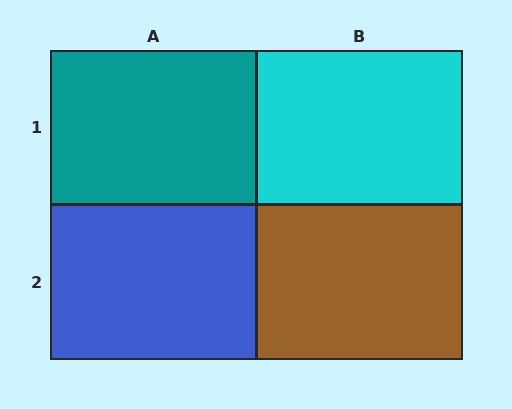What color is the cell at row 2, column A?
Blue.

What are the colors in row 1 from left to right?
Teal, cyan.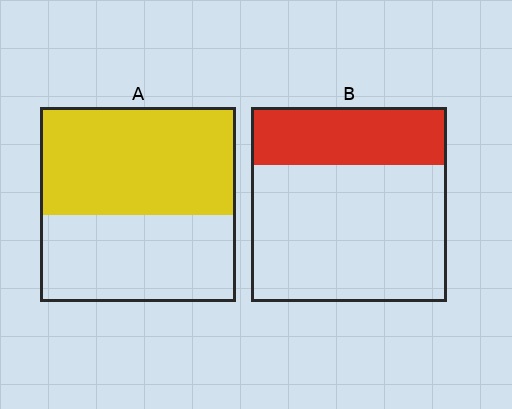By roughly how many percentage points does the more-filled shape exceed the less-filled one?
By roughly 25 percentage points (A over B).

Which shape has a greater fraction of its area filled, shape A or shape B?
Shape A.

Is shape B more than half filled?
No.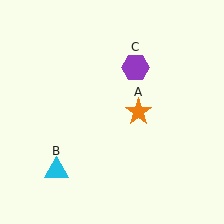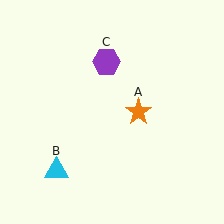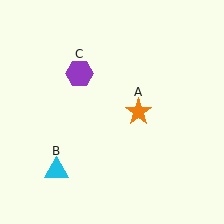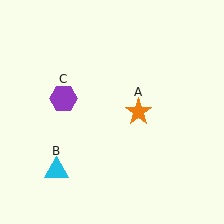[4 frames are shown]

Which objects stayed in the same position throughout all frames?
Orange star (object A) and cyan triangle (object B) remained stationary.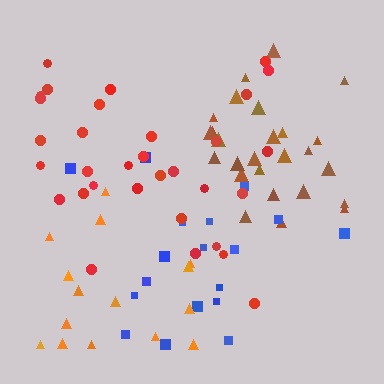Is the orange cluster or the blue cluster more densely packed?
Blue.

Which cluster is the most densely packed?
Brown.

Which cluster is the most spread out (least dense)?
Orange.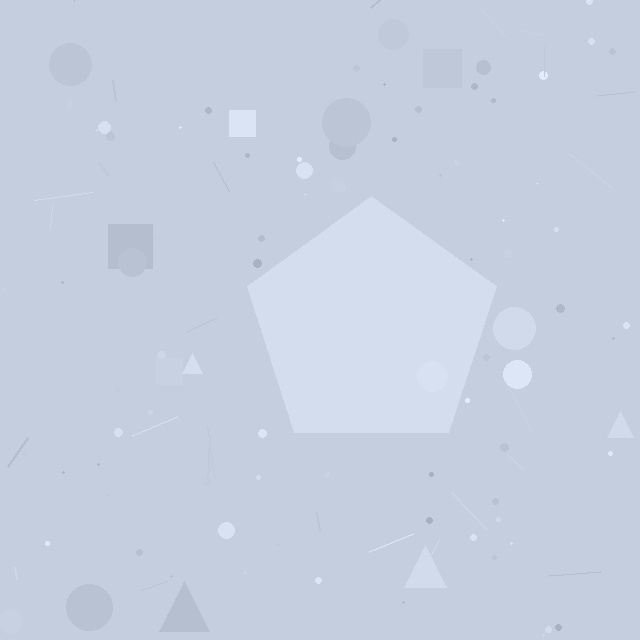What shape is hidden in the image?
A pentagon is hidden in the image.